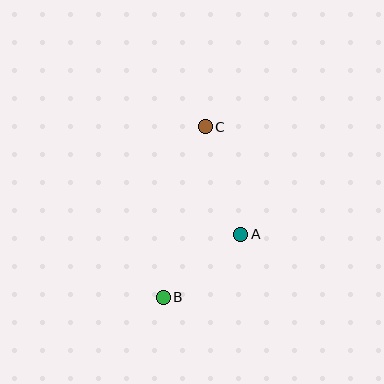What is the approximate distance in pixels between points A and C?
The distance between A and C is approximately 113 pixels.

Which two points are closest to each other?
Points A and B are closest to each other.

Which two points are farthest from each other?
Points B and C are farthest from each other.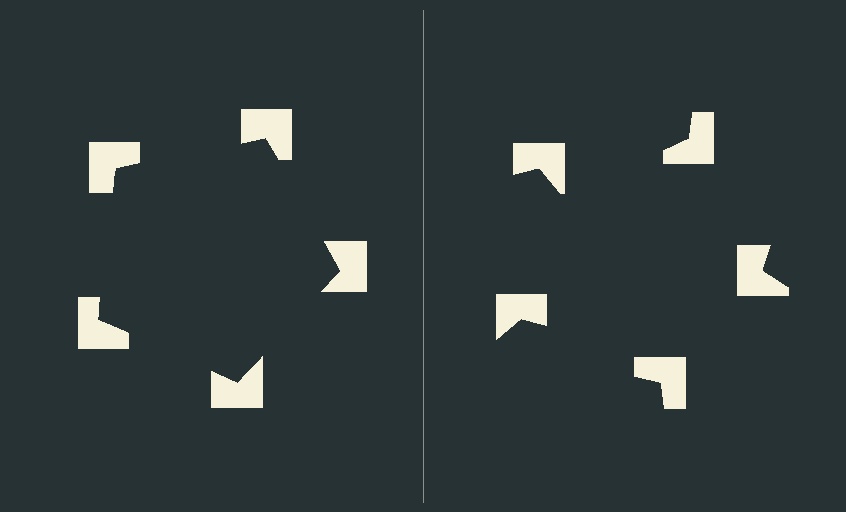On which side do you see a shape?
An illusory pentagon appears on the left side. On the right side the wedge cuts are rotated, so no coherent shape forms.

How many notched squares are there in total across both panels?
10 — 5 on each side.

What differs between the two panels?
The notched squares are positioned identically on both sides; only the wedge orientations differ. On the left they align to a pentagon; on the right they are misaligned.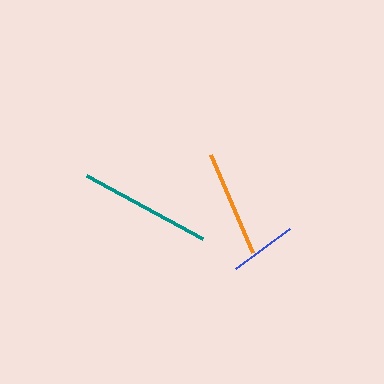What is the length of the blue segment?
The blue segment is approximately 67 pixels long.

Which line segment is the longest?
The teal line is the longest at approximately 132 pixels.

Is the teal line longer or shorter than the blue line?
The teal line is longer than the blue line.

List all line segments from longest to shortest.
From longest to shortest: teal, orange, blue.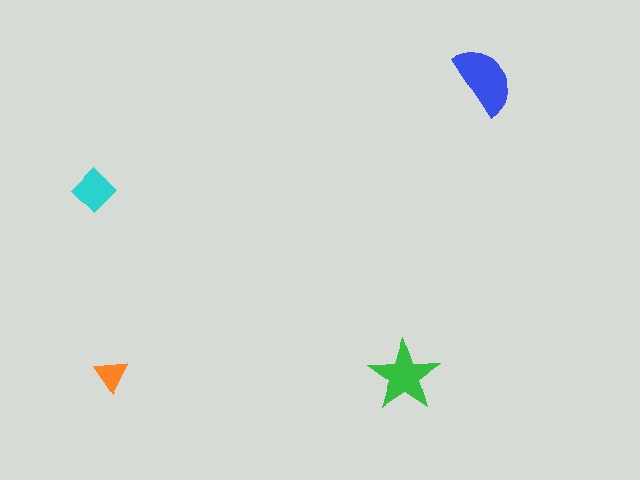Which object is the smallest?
The orange triangle.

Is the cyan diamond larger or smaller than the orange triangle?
Larger.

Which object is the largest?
The blue semicircle.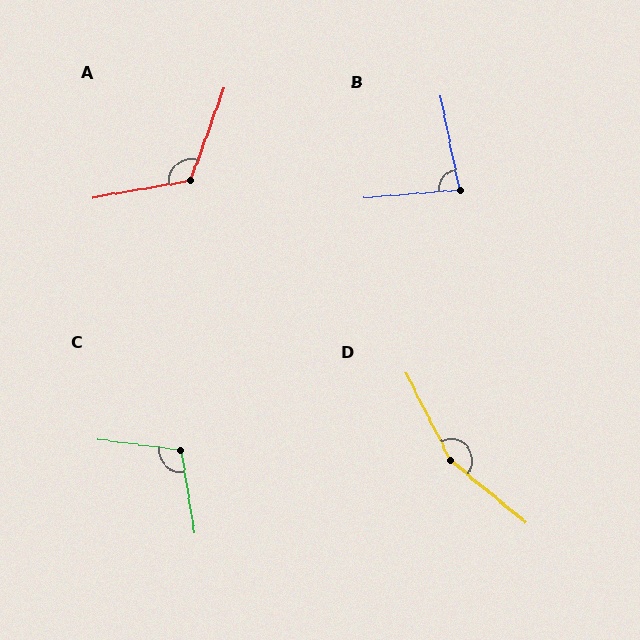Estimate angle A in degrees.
Approximately 120 degrees.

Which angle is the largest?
D, at approximately 157 degrees.